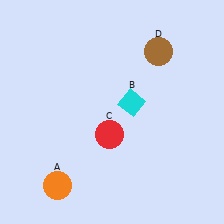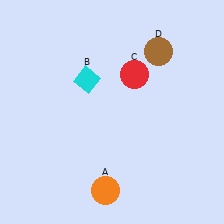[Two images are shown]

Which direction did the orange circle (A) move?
The orange circle (A) moved right.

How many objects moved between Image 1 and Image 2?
3 objects moved between the two images.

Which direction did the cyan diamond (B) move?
The cyan diamond (B) moved left.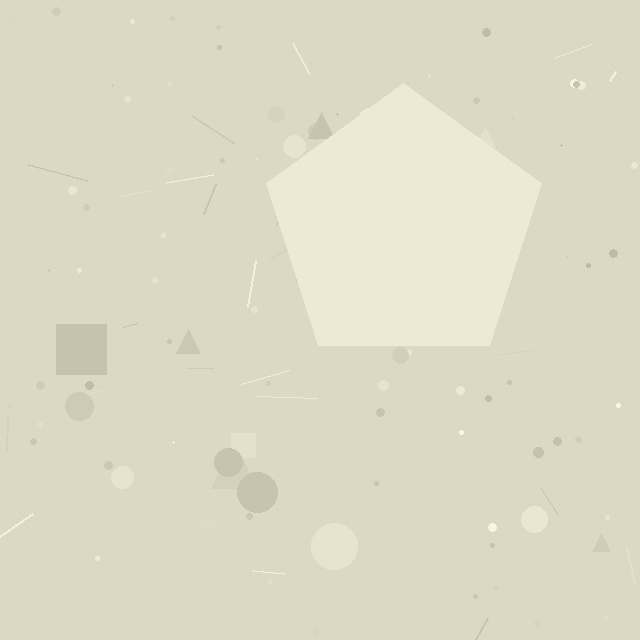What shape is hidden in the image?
A pentagon is hidden in the image.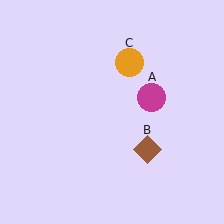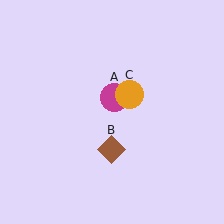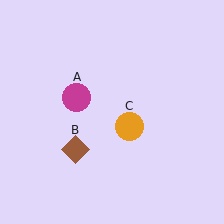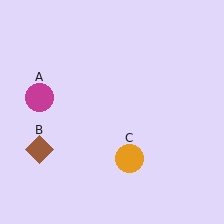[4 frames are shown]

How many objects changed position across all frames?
3 objects changed position: magenta circle (object A), brown diamond (object B), orange circle (object C).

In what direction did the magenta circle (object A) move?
The magenta circle (object A) moved left.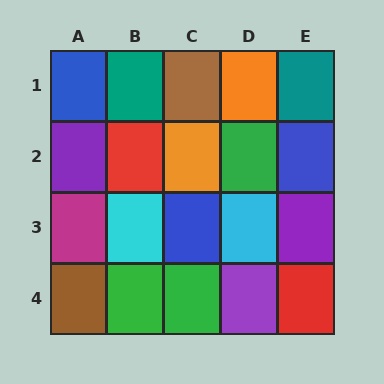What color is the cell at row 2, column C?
Orange.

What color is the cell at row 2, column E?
Blue.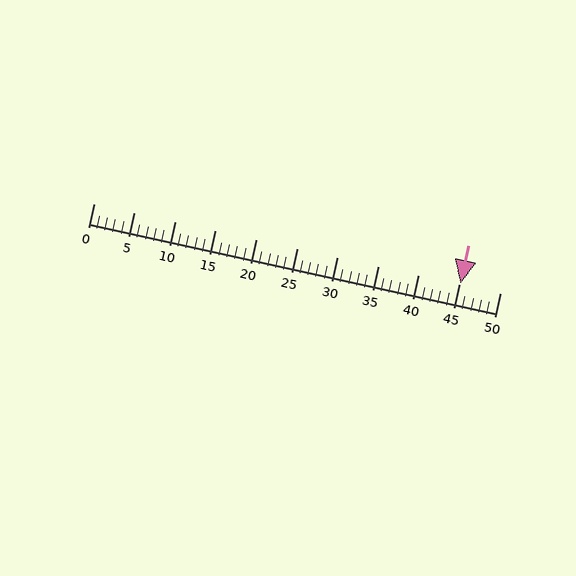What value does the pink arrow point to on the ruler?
The pink arrow points to approximately 45.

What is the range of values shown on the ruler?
The ruler shows values from 0 to 50.